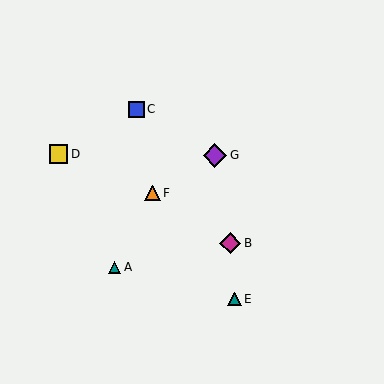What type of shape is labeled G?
Shape G is a purple diamond.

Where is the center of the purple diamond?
The center of the purple diamond is at (215, 155).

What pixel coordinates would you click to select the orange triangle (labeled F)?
Click at (152, 193) to select the orange triangle F.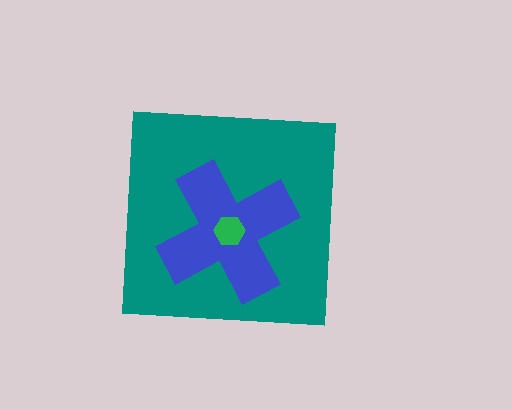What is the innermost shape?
The green hexagon.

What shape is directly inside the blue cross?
The green hexagon.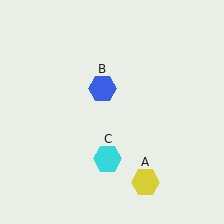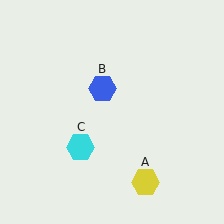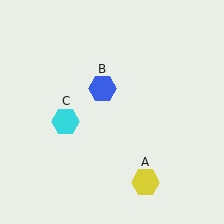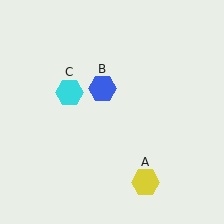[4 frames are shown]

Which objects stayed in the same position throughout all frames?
Yellow hexagon (object A) and blue hexagon (object B) remained stationary.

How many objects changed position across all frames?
1 object changed position: cyan hexagon (object C).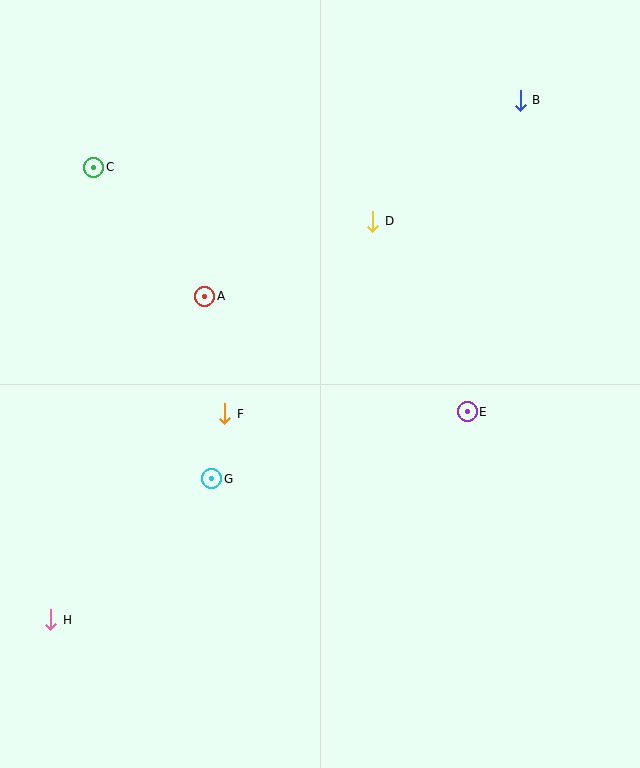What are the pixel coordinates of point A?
Point A is at (205, 296).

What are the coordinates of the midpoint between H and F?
The midpoint between H and F is at (138, 517).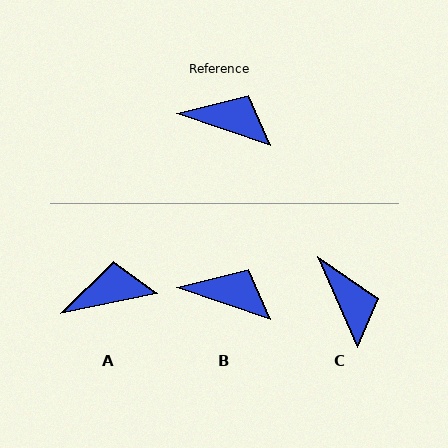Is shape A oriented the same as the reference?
No, it is off by about 30 degrees.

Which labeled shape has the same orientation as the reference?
B.